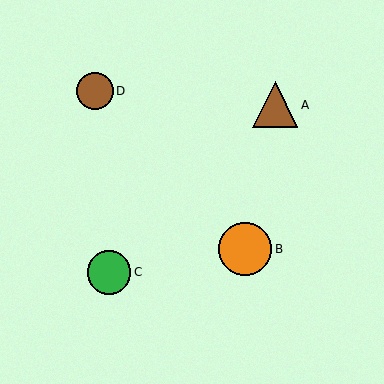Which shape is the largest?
The orange circle (labeled B) is the largest.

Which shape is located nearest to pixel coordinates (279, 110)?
The brown triangle (labeled A) at (275, 105) is nearest to that location.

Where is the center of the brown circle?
The center of the brown circle is at (95, 91).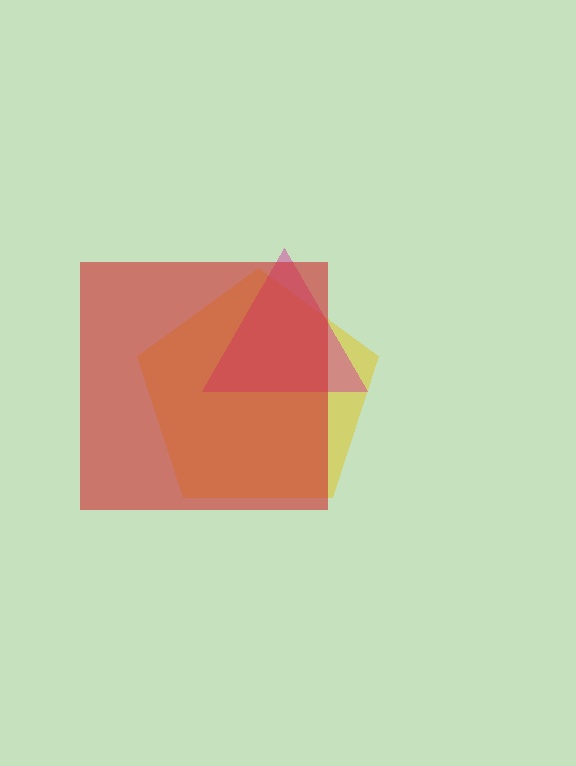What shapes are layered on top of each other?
The layered shapes are: a yellow pentagon, a magenta triangle, a red square.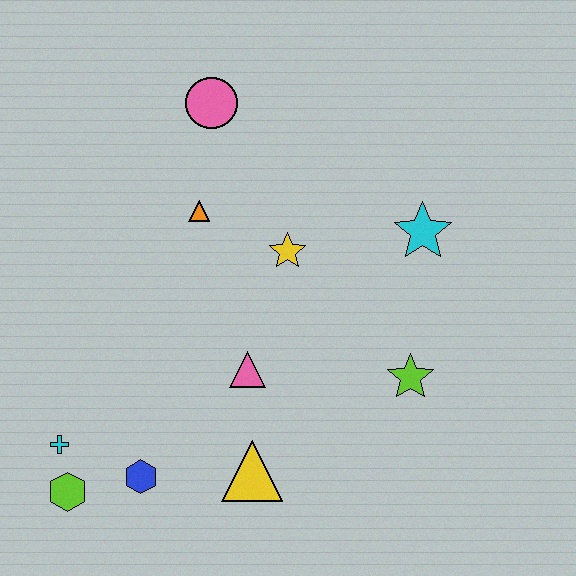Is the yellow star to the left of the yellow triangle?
No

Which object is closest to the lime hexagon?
The cyan cross is closest to the lime hexagon.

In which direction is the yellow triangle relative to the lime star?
The yellow triangle is to the left of the lime star.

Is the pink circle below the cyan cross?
No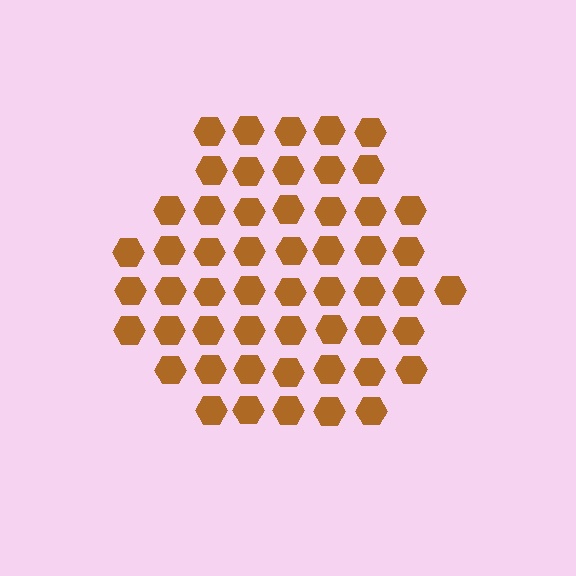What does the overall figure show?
The overall figure shows a hexagon.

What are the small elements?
The small elements are hexagons.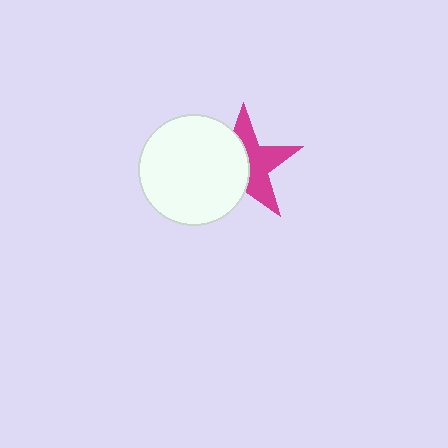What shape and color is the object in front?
The object in front is a white circle.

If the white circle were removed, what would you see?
You would see the complete magenta star.